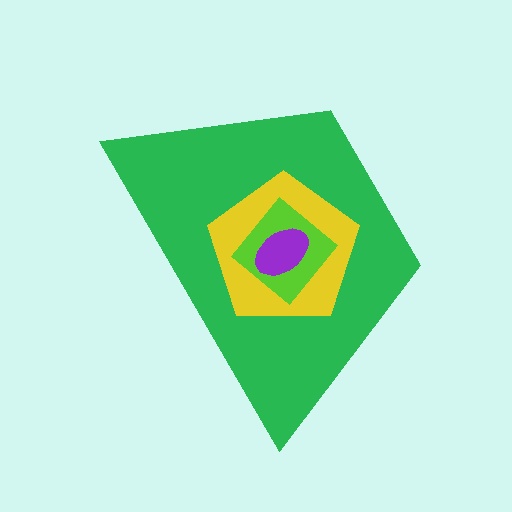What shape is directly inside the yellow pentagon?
The lime diamond.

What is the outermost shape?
The green trapezoid.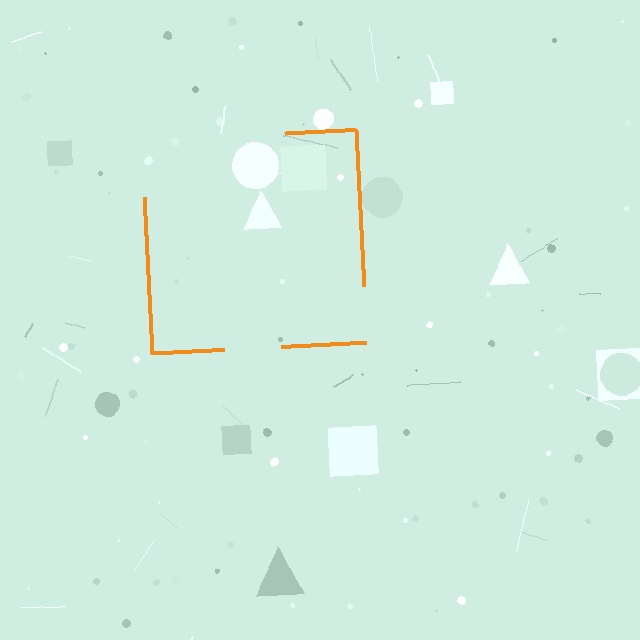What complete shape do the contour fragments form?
The contour fragments form a square.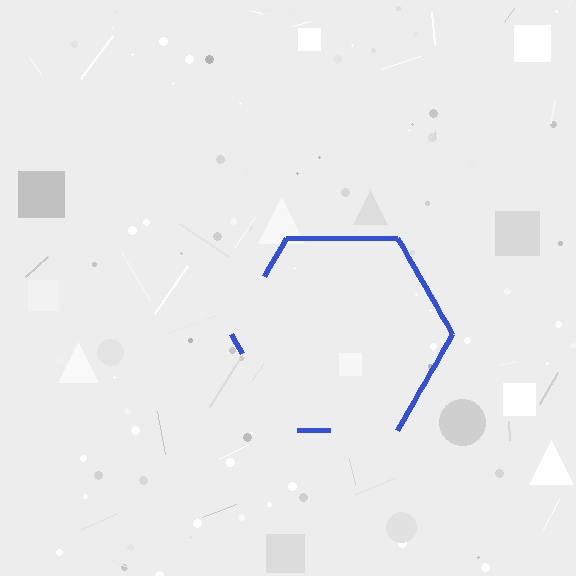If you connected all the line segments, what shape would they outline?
They would outline a hexagon.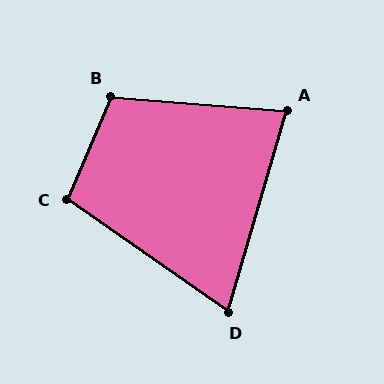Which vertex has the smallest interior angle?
D, at approximately 72 degrees.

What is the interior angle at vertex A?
Approximately 78 degrees (acute).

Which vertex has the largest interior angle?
B, at approximately 108 degrees.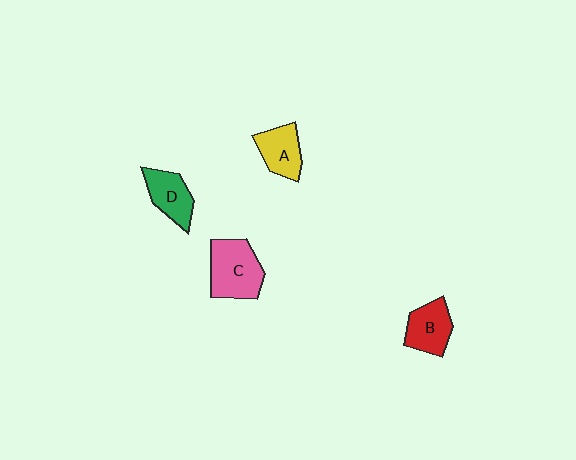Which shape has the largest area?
Shape C (pink).